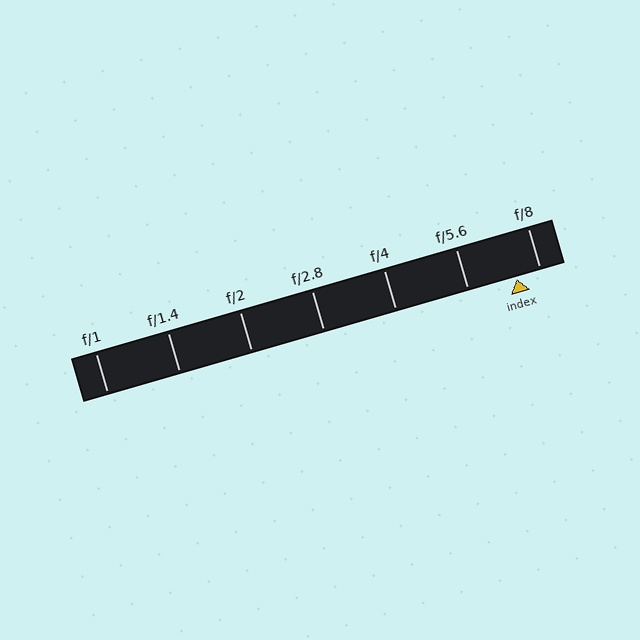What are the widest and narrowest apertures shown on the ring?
The widest aperture shown is f/1 and the narrowest is f/8.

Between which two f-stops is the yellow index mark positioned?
The index mark is between f/5.6 and f/8.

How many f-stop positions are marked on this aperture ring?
There are 7 f-stop positions marked.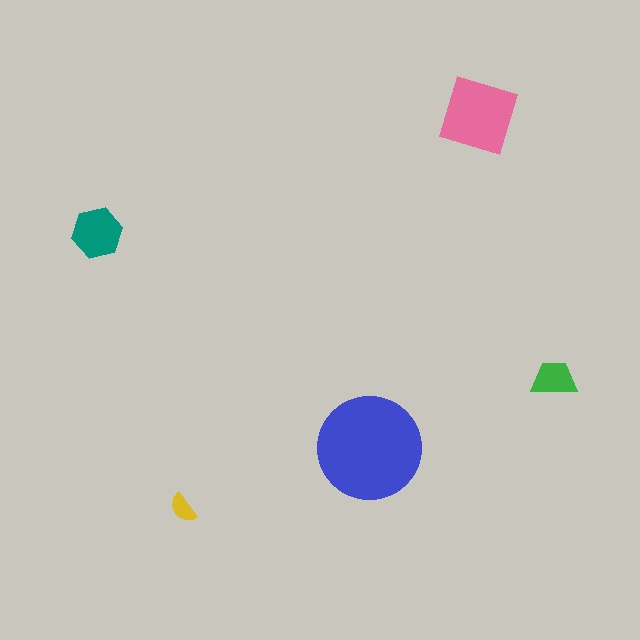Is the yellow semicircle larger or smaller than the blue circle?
Smaller.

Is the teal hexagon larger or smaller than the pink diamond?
Smaller.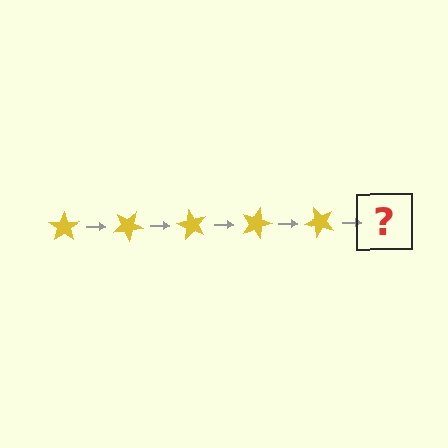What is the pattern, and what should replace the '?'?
The pattern is that the star rotates 30 degrees each step. The '?' should be a yellow star rotated 150 degrees.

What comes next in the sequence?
The next element should be a yellow star rotated 150 degrees.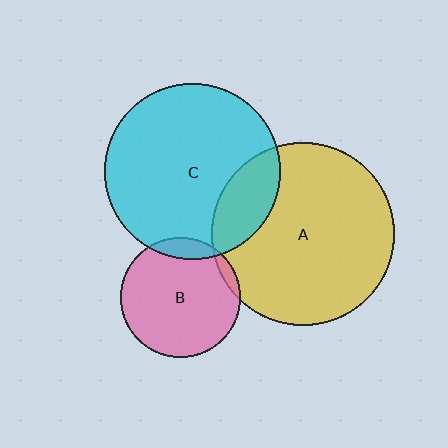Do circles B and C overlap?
Yes.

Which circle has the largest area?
Circle A (yellow).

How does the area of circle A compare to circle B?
Approximately 2.3 times.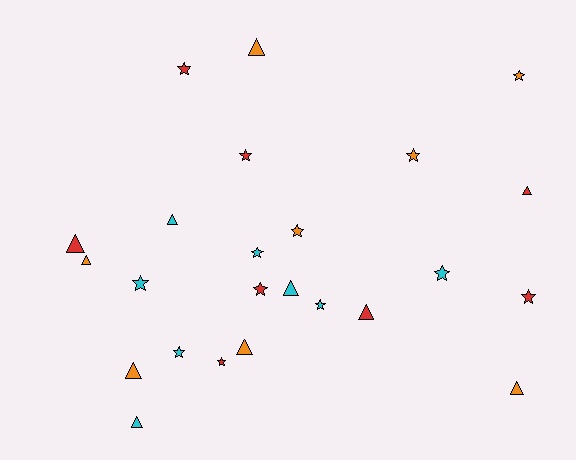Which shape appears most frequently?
Star, with 13 objects.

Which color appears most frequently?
Red, with 8 objects.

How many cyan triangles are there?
There are 3 cyan triangles.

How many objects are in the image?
There are 24 objects.